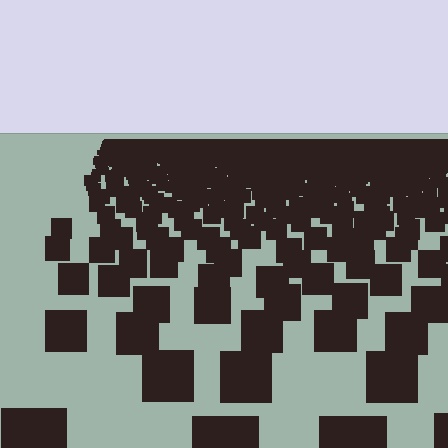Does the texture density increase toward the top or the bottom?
Density increases toward the top.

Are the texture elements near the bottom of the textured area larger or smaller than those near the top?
Larger. Near the bottom, elements are closer to the viewer and appear at a bigger on-screen size.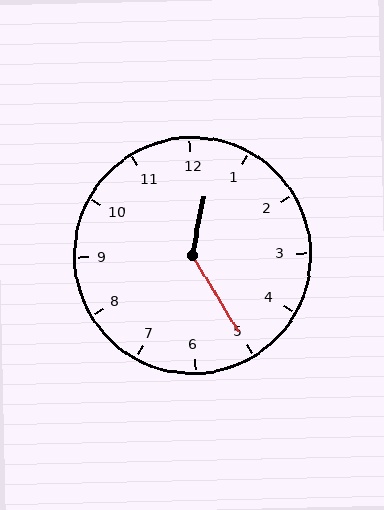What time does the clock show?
12:25.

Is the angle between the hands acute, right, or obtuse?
It is obtuse.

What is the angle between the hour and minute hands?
Approximately 138 degrees.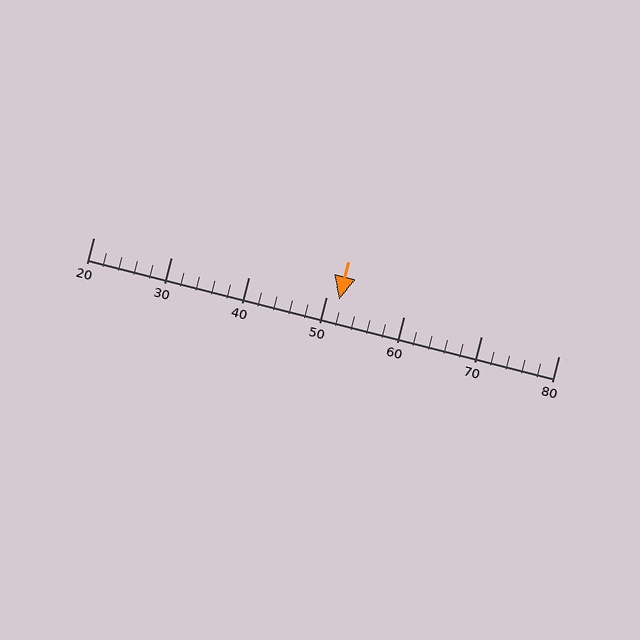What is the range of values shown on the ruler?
The ruler shows values from 20 to 80.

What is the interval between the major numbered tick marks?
The major tick marks are spaced 10 units apart.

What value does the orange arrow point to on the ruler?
The orange arrow points to approximately 52.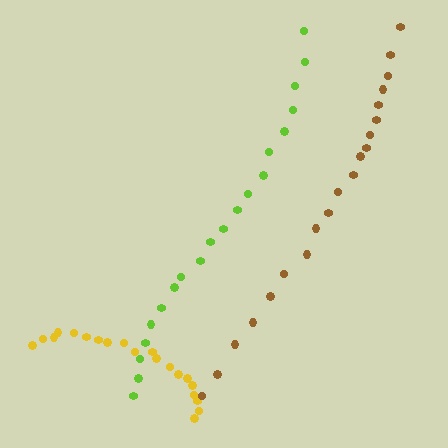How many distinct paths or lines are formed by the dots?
There are 3 distinct paths.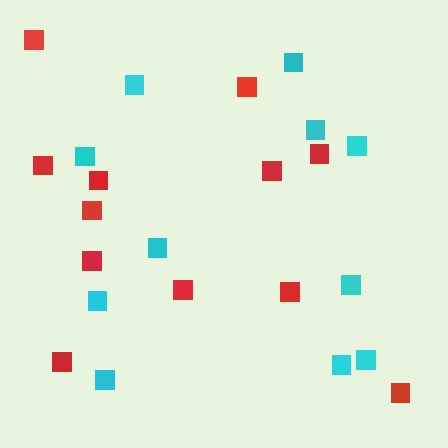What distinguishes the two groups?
There are 2 groups: one group of red squares (12) and one group of cyan squares (11).